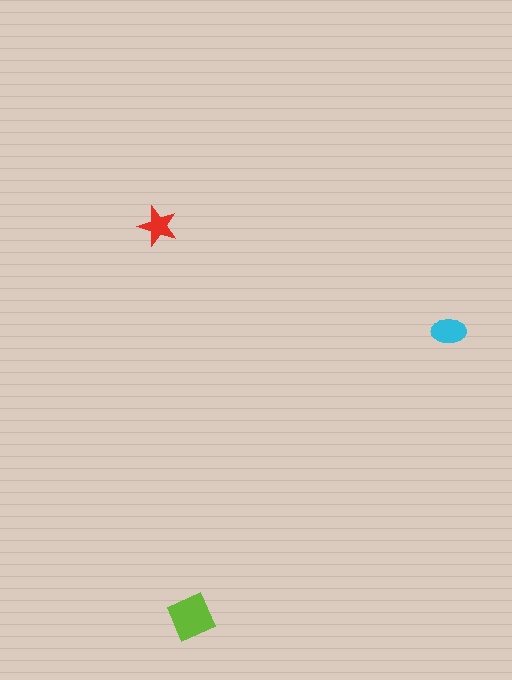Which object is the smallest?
The red star.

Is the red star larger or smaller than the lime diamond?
Smaller.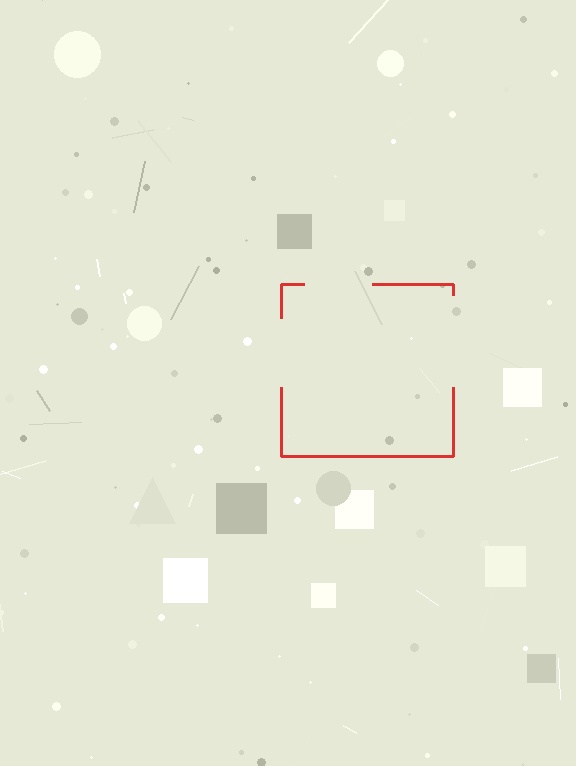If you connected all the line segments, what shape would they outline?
They would outline a square.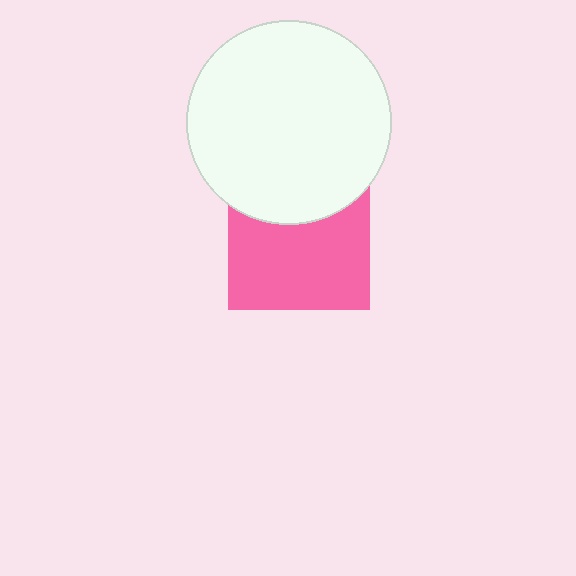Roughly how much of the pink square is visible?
Most of it is visible (roughly 67%).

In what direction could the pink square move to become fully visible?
The pink square could move down. That would shift it out from behind the white circle entirely.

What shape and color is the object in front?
The object in front is a white circle.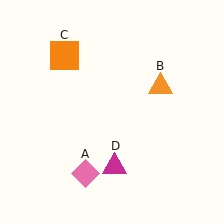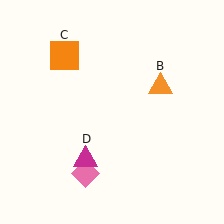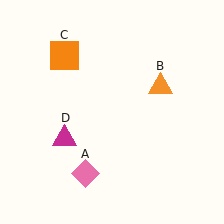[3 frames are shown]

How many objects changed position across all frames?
1 object changed position: magenta triangle (object D).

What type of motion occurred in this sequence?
The magenta triangle (object D) rotated clockwise around the center of the scene.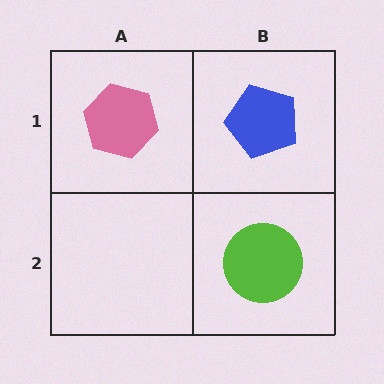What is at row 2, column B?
A lime circle.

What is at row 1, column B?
A blue pentagon.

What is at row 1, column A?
A pink hexagon.